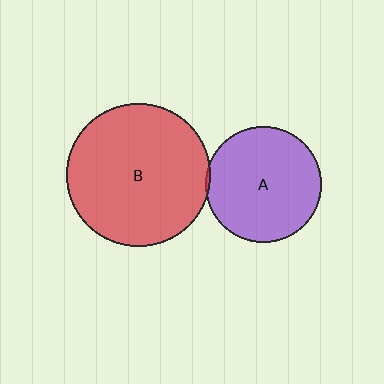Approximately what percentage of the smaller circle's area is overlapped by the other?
Approximately 5%.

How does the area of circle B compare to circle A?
Approximately 1.5 times.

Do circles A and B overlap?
Yes.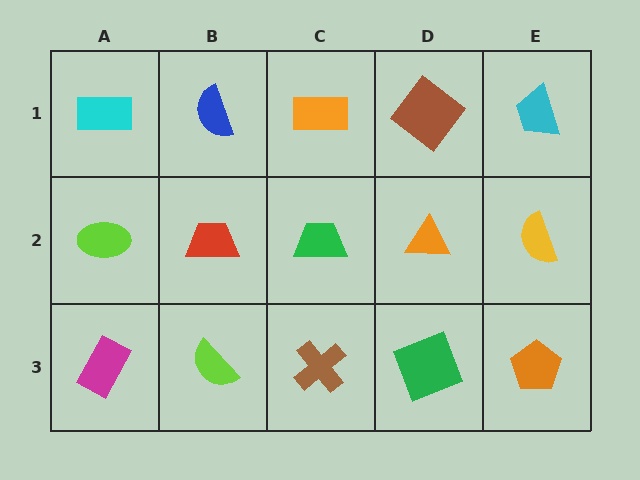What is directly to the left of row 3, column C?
A lime semicircle.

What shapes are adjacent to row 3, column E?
A yellow semicircle (row 2, column E), a green square (row 3, column D).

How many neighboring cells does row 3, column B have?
3.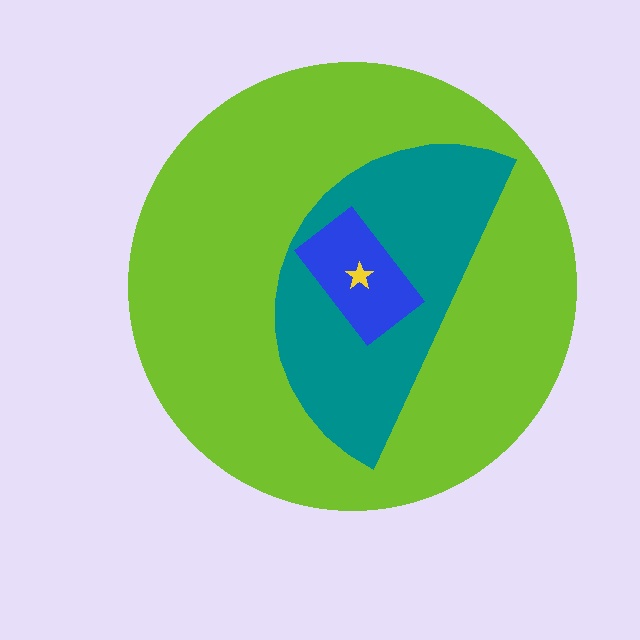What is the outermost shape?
The lime circle.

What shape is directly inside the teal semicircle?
The blue rectangle.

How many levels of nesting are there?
4.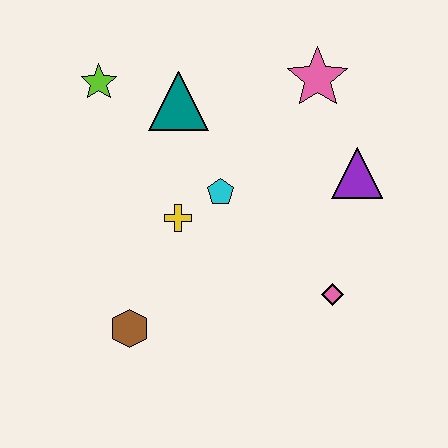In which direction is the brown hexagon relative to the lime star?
The brown hexagon is below the lime star.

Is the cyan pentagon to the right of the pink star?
No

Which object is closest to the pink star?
The purple triangle is closest to the pink star.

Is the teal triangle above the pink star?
No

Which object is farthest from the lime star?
The pink diamond is farthest from the lime star.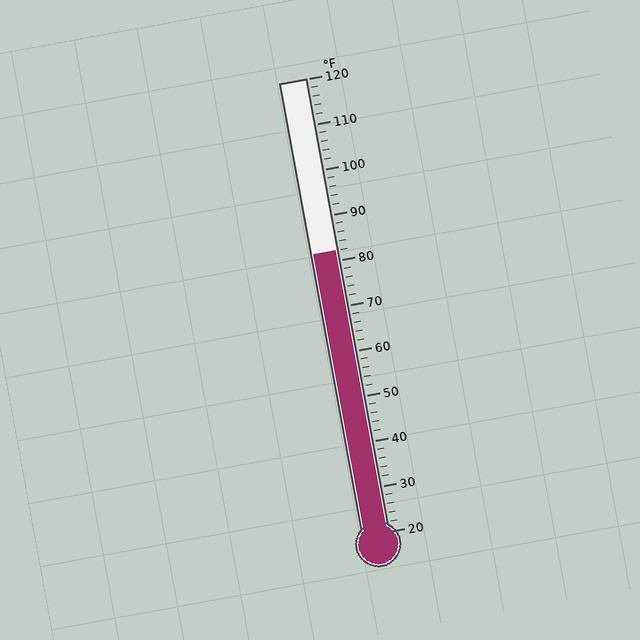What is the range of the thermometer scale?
The thermometer scale ranges from 20°F to 120°F.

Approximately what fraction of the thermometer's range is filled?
The thermometer is filled to approximately 60% of its range.